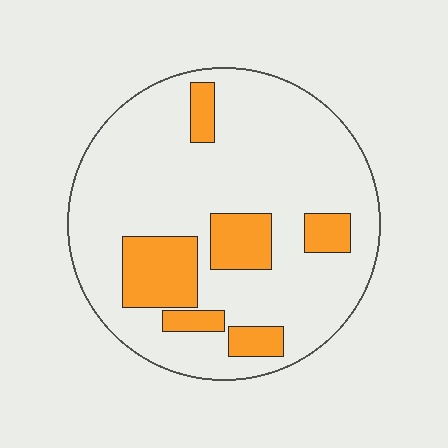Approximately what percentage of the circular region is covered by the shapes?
Approximately 20%.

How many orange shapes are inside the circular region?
6.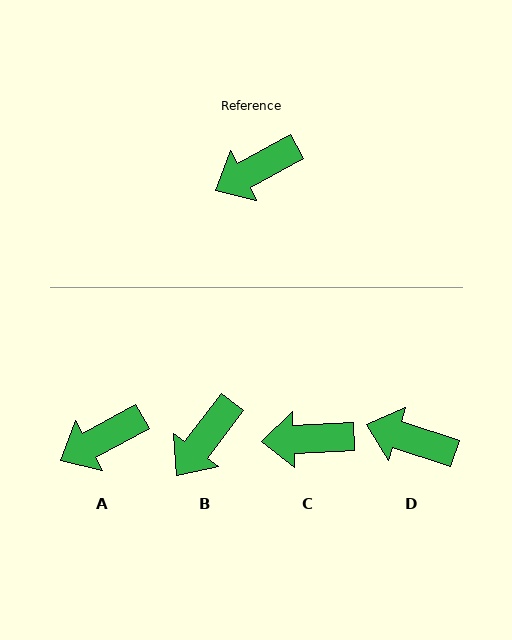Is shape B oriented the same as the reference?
No, it is off by about 24 degrees.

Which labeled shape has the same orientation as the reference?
A.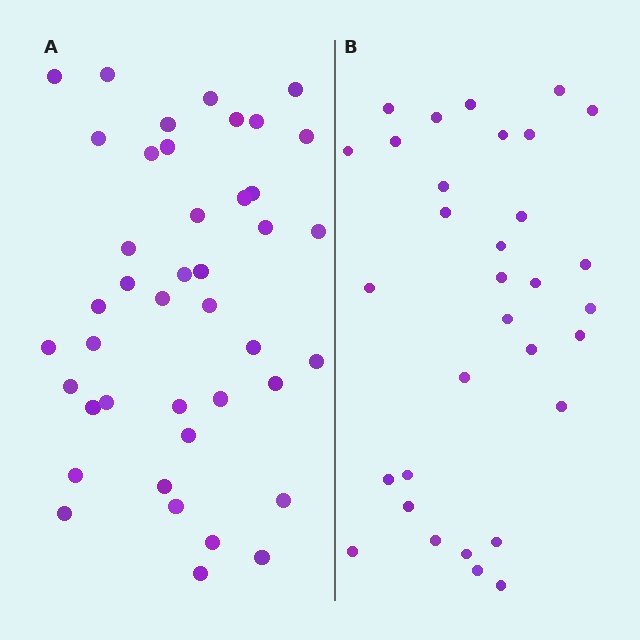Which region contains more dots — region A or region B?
Region A (the left region) has more dots.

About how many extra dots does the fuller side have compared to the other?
Region A has roughly 10 or so more dots than region B.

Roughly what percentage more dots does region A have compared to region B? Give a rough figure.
About 30% more.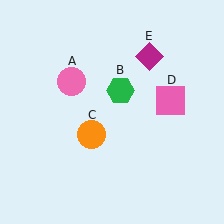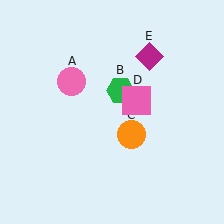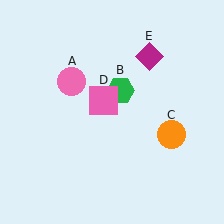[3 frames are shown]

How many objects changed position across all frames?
2 objects changed position: orange circle (object C), pink square (object D).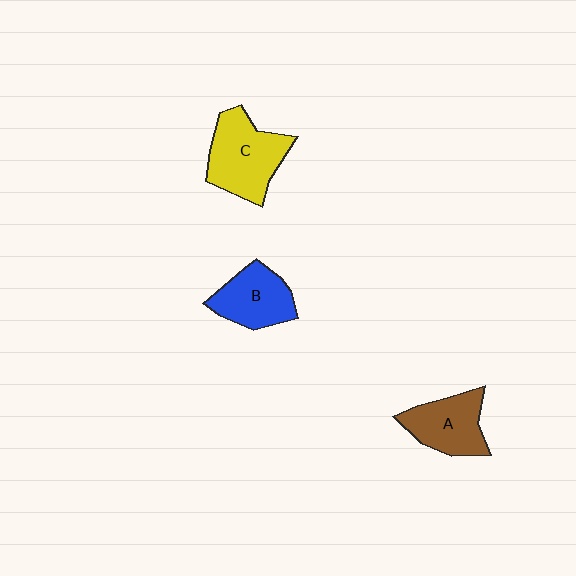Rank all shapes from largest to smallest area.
From largest to smallest: C (yellow), A (brown), B (blue).